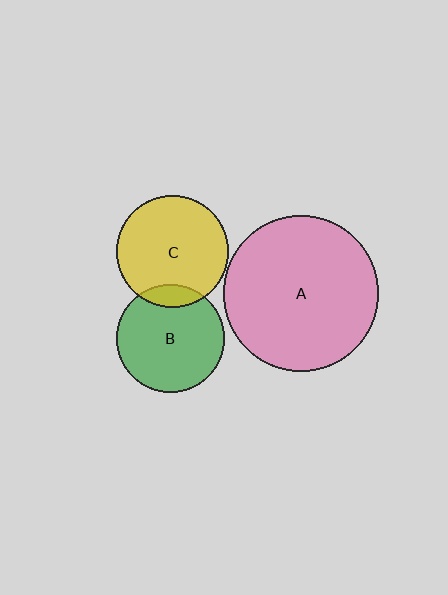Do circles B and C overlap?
Yes.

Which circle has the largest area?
Circle A (pink).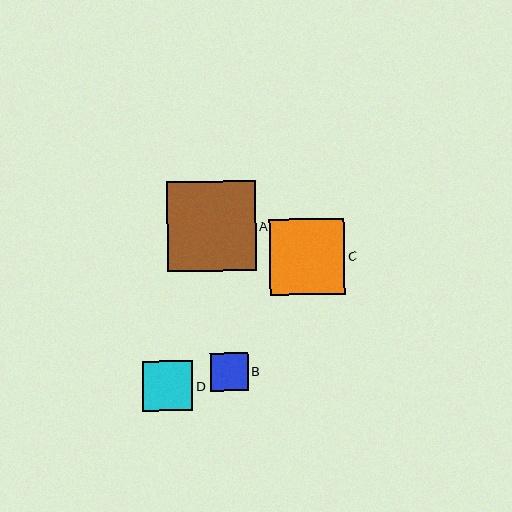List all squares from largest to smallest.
From largest to smallest: A, C, D, B.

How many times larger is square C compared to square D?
Square C is approximately 1.5 times the size of square D.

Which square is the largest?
Square A is the largest with a size of approximately 89 pixels.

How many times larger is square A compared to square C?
Square A is approximately 1.2 times the size of square C.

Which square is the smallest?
Square B is the smallest with a size of approximately 38 pixels.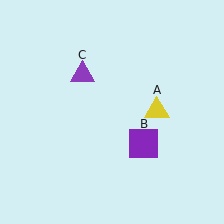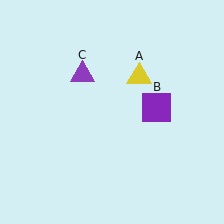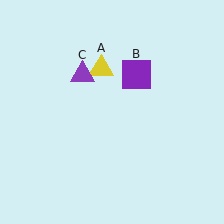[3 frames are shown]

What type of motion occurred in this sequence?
The yellow triangle (object A), purple square (object B) rotated counterclockwise around the center of the scene.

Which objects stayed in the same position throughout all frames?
Purple triangle (object C) remained stationary.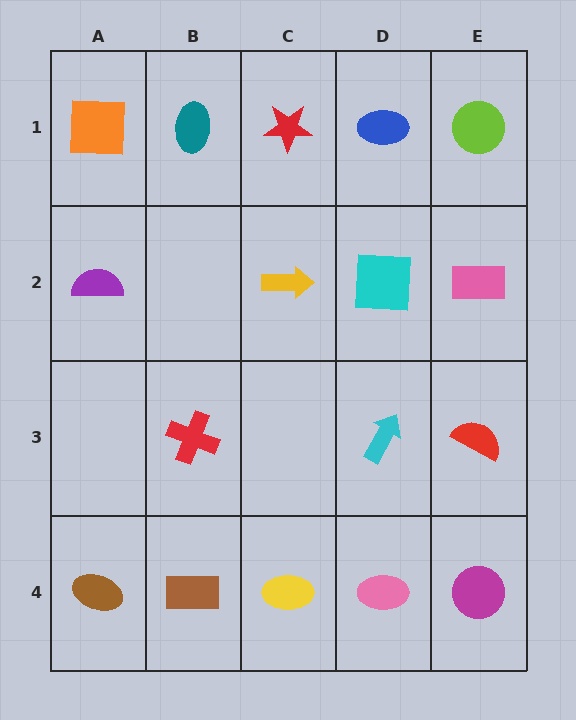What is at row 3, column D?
A cyan arrow.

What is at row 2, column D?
A cyan square.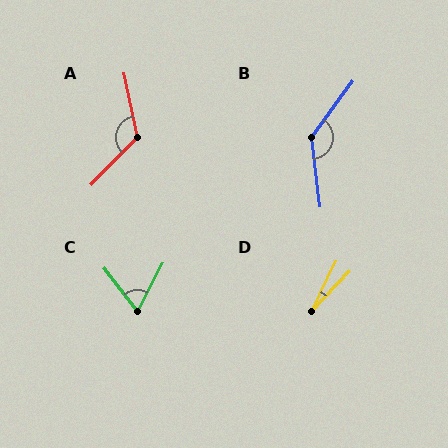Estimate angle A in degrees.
Approximately 124 degrees.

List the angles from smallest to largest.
D (17°), C (65°), A (124°), B (137°).